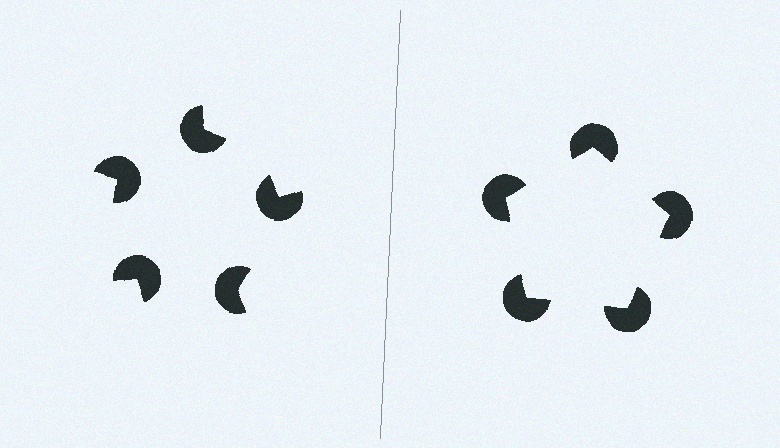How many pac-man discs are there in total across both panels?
10 — 5 on each side.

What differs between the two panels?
The pac-man discs are positioned identically on both sides; only the wedge orientations differ. On the right they align to a pentagon; on the left they are misaligned.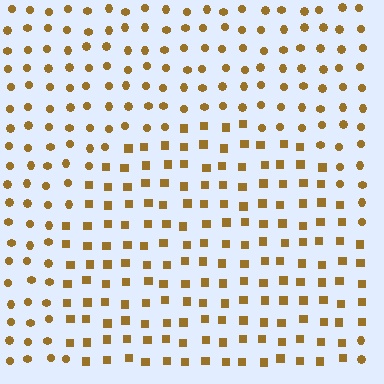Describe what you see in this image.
The image is filled with small brown elements arranged in a uniform grid. A circle-shaped region contains squares, while the surrounding area contains circles. The boundary is defined purely by the change in element shape.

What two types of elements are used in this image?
The image uses squares inside the circle region and circles outside it.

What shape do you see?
I see a circle.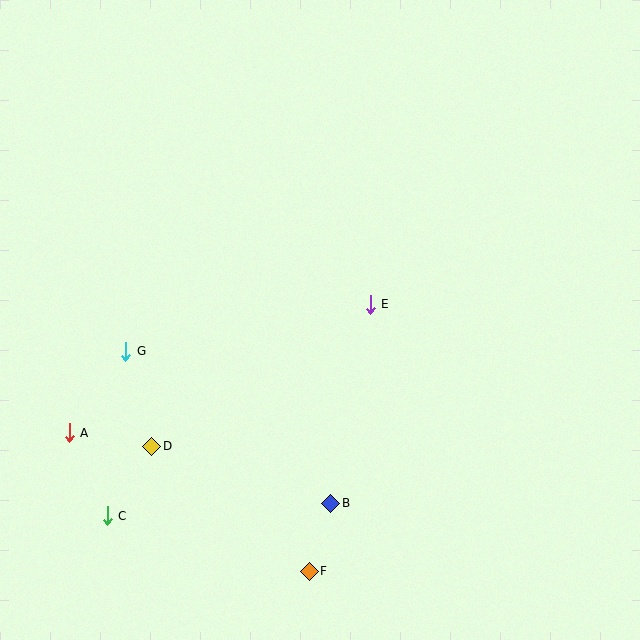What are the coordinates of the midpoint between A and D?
The midpoint between A and D is at (111, 439).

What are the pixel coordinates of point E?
Point E is at (370, 304).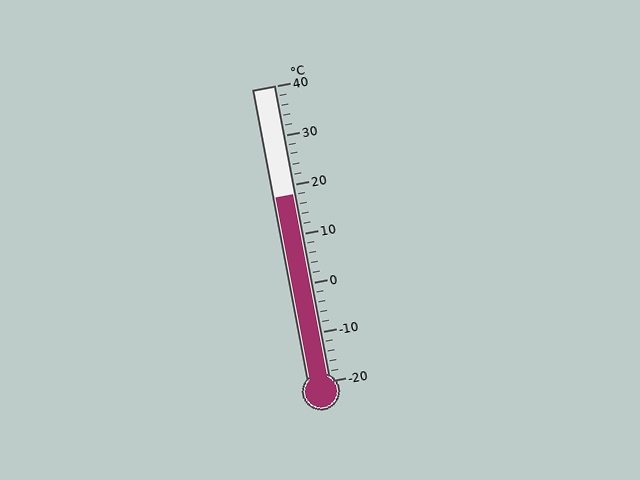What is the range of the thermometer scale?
The thermometer scale ranges from -20°C to 40°C.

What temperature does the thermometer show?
The thermometer shows approximately 18°C.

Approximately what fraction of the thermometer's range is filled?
The thermometer is filled to approximately 65% of its range.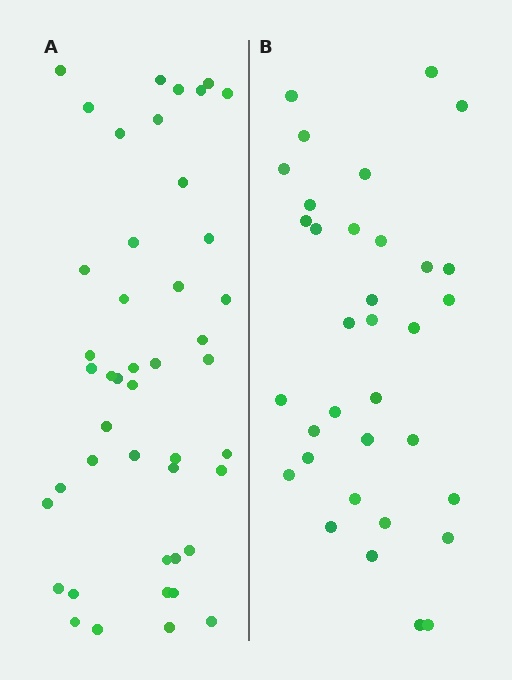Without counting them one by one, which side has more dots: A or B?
Region A (the left region) has more dots.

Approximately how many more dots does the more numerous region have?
Region A has roughly 12 or so more dots than region B.